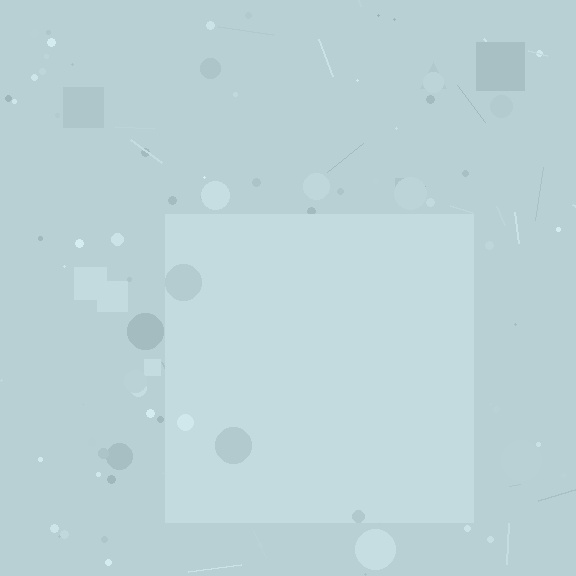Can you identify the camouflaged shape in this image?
The camouflaged shape is a square.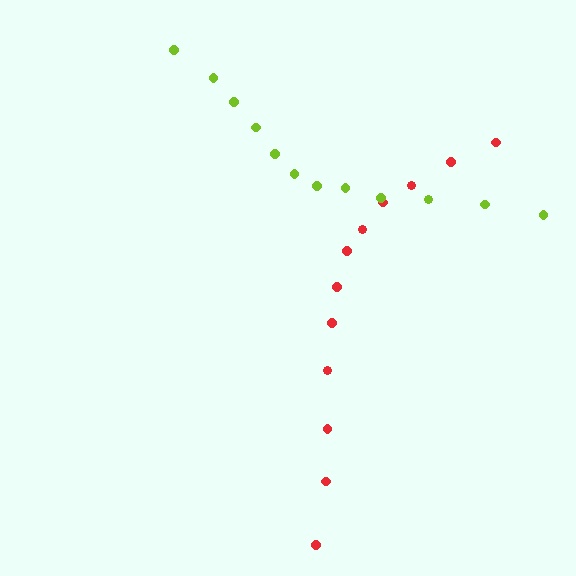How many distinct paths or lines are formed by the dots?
There are 2 distinct paths.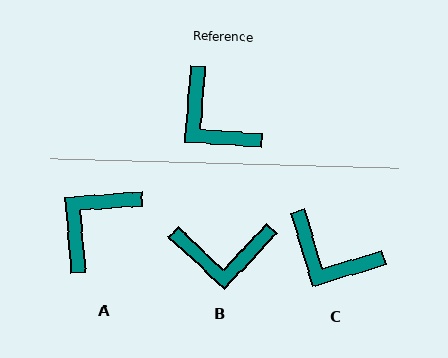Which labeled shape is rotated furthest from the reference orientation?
A, about 82 degrees away.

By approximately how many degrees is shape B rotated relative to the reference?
Approximately 51 degrees counter-clockwise.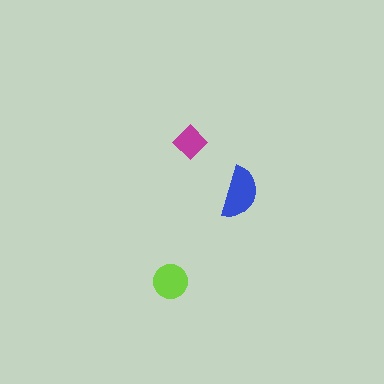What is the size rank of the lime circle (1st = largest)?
2nd.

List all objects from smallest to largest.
The magenta diamond, the lime circle, the blue semicircle.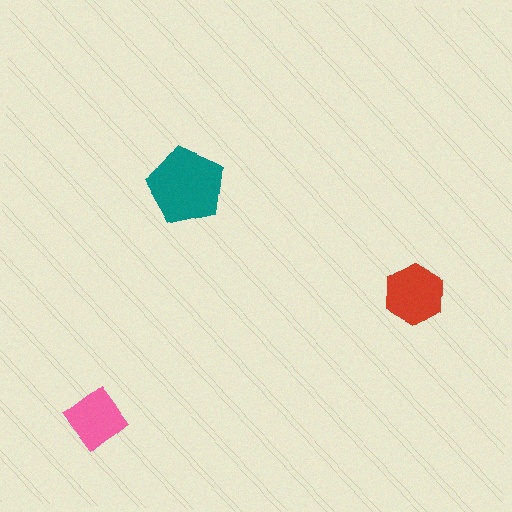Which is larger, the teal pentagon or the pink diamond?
The teal pentagon.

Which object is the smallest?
The pink diamond.